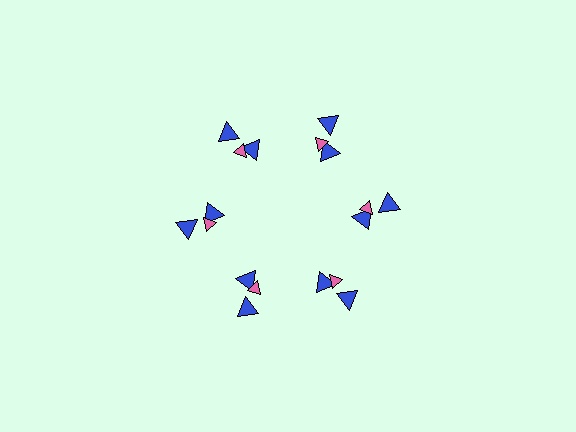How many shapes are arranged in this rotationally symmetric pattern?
There are 18 shapes, arranged in 6 groups of 3.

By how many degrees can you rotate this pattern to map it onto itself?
The pattern maps onto itself every 60 degrees of rotation.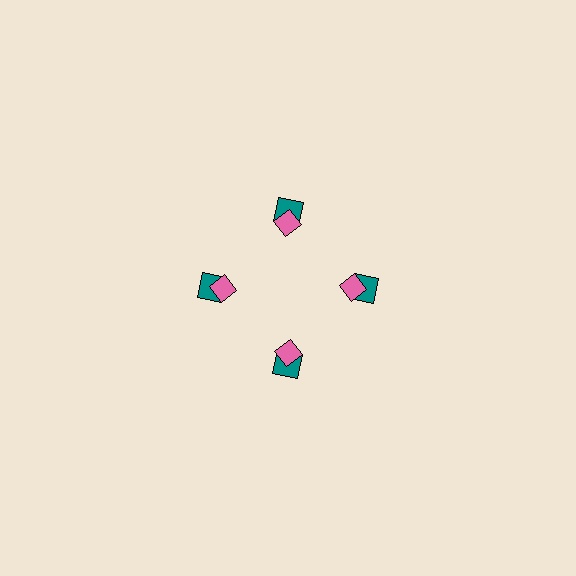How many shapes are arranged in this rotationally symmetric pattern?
There are 8 shapes, arranged in 4 groups of 2.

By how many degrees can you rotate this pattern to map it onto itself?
The pattern maps onto itself every 90 degrees of rotation.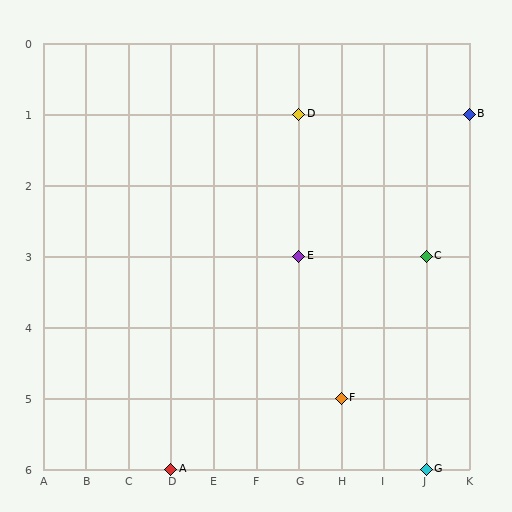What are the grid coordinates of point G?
Point G is at grid coordinates (J, 6).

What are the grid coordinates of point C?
Point C is at grid coordinates (J, 3).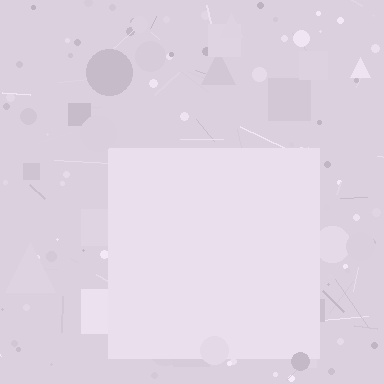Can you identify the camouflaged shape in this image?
The camouflaged shape is a square.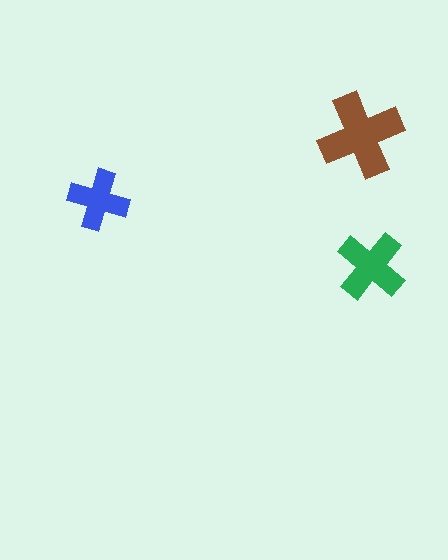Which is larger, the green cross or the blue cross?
The green one.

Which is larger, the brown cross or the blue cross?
The brown one.